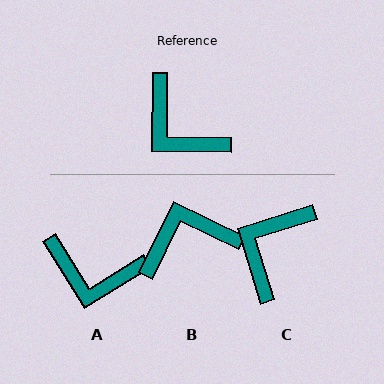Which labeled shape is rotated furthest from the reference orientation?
B, about 115 degrees away.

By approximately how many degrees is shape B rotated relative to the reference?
Approximately 115 degrees clockwise.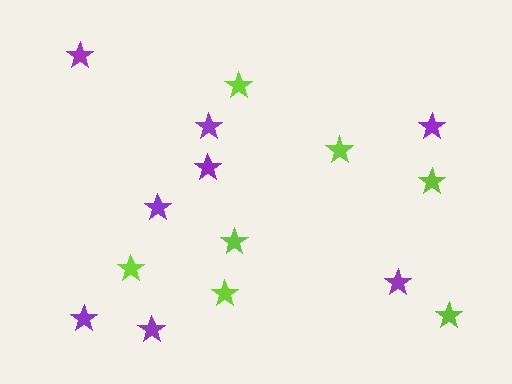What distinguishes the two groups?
There are 2 groups: one group of purple stars (8) and one group of lime stars (7).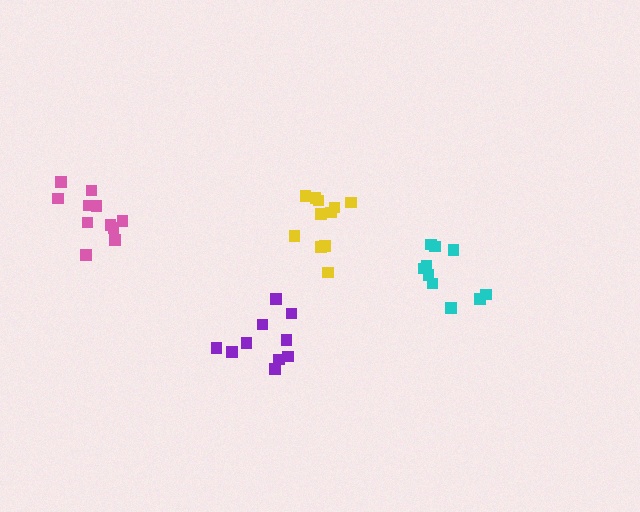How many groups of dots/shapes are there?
There are 4 groups.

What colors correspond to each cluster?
The clusters are colored: pink, cyan, purple, yellow.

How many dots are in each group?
Group 1: 11 dots, Group 2: 10 dots, Group 3: 10 dots, Group 4: 12 dots (43 total).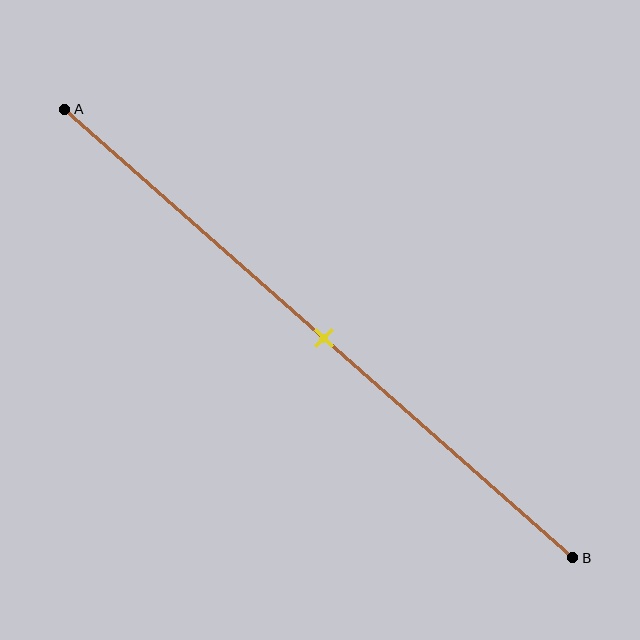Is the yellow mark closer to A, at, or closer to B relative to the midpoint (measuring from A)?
The yellow mark is approximately at the midpoint of segment AB.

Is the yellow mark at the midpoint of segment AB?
Yes, the mark is approximately at the midpoint.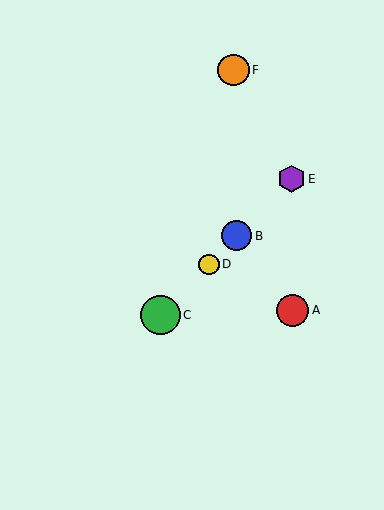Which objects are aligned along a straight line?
Objects B, C, D, E are aligned along a straight line.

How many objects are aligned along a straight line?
4 objects (B, C, D, E) are aligned along a straight line.